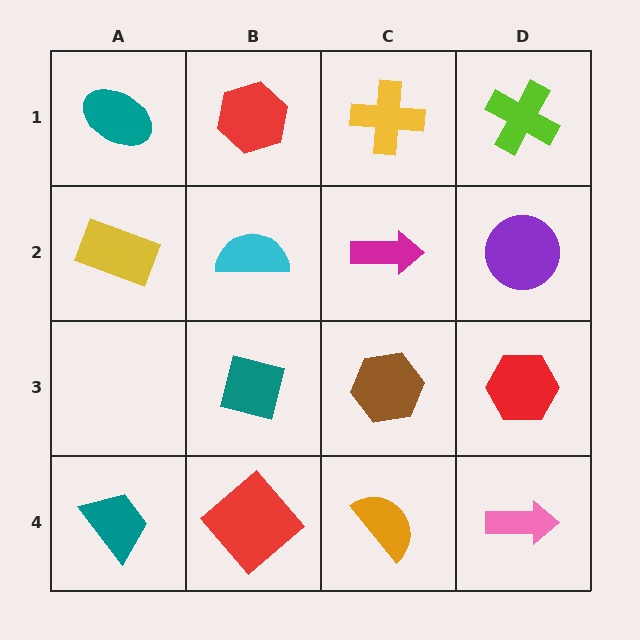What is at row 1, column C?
A yellow cross.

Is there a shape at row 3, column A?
No, that cell is empty.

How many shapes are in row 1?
4 shapes.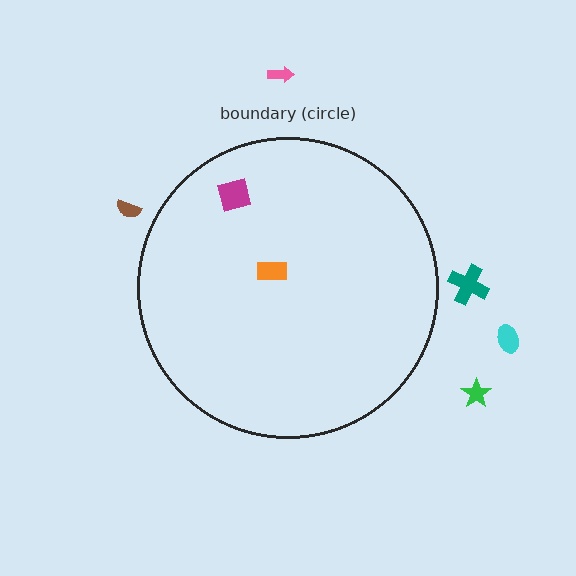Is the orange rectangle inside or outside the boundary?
Inside.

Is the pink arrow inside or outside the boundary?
Outside.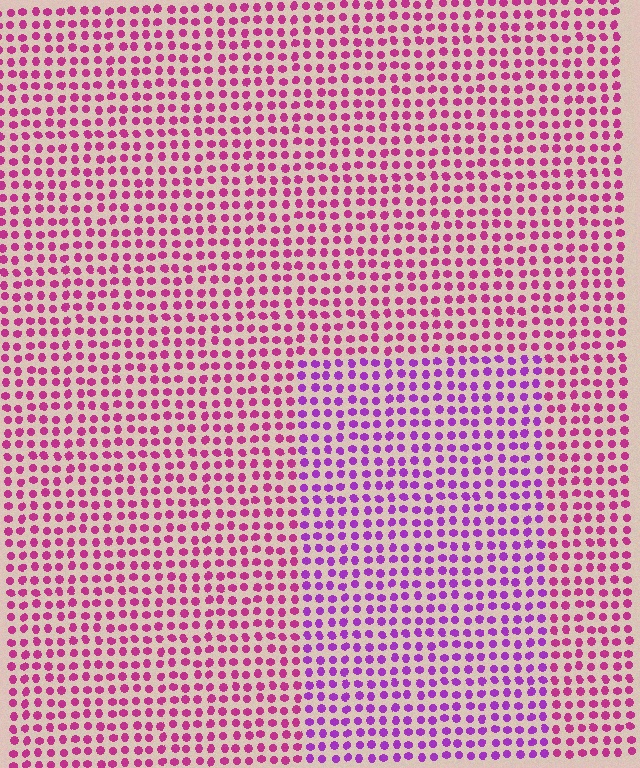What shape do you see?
I see a rectangle.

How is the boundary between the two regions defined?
The boundary is defined purely by a slight shift in hue (about 34 degrees). Spacing, size, and orientation are identical on both sides.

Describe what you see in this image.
The image is filled with small magenta elements in a uniform arrangement. A rectangle-shaped region is visible where the elements are tinted to a slightly different hue, forming a subtle color boundary.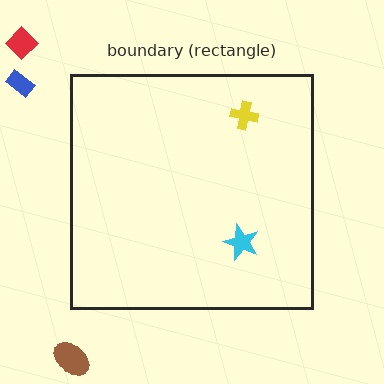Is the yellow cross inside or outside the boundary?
Inside.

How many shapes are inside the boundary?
2 inside, 3 outside.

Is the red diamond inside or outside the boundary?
Outside.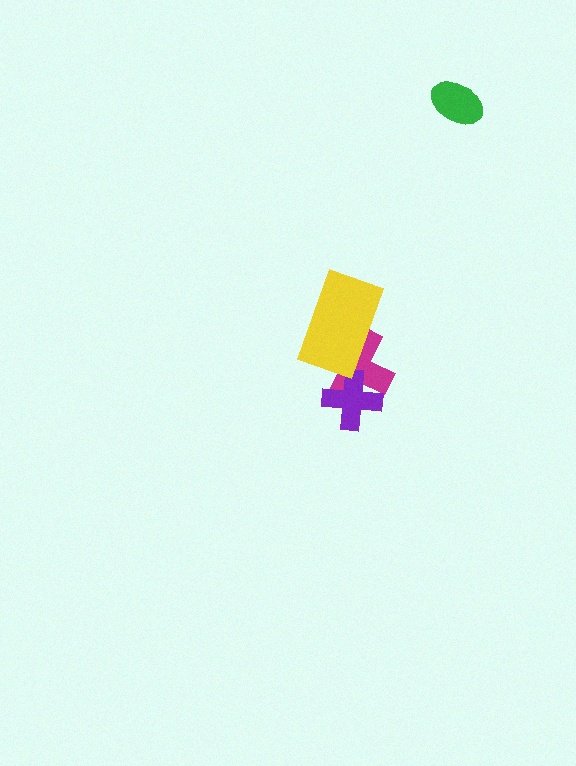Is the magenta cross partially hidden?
Yes, it is partially covered by another shape.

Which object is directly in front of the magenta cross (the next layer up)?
The purple cross is directly in front of the magenta cross.